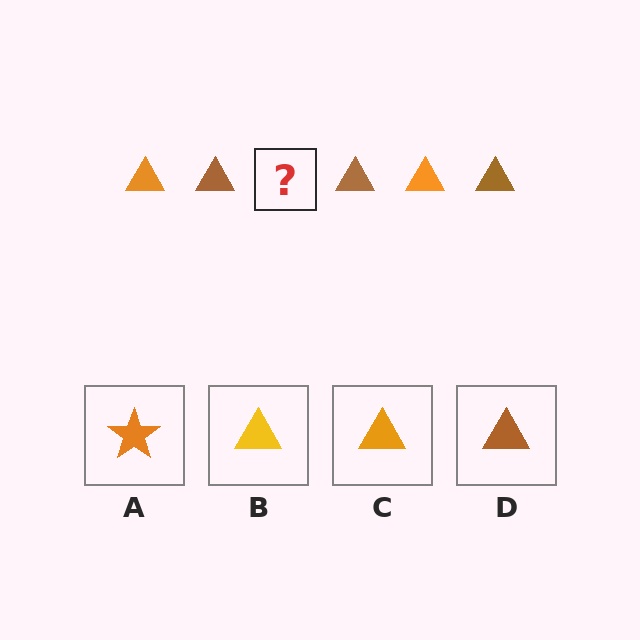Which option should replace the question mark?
Option C.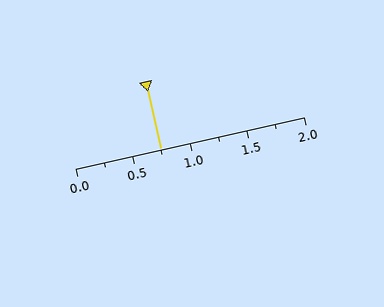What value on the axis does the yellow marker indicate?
The marker indicates approximately 0.75.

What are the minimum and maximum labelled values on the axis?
The axis runs from 0.0 to 2.0.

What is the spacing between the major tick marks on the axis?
The major ticks are spaced 0.5 apart.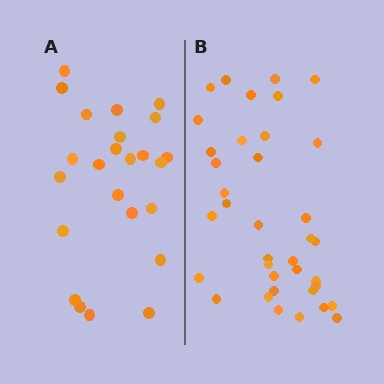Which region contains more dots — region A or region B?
Region B (the right region) has more dots.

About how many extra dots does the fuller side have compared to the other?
Region B has approximately 15 more dots than region A.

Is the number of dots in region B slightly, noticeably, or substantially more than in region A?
Region B has substantially more. The ratio is roughly 1.5 to 1.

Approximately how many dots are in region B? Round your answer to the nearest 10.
About 40 dots. (The exact count is 37, which rounds to 40.)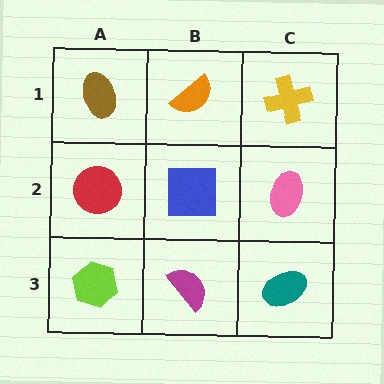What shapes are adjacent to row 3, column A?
A red circle (row 2, column A), a magenta semicircle (row 3, column B).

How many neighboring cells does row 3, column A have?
2.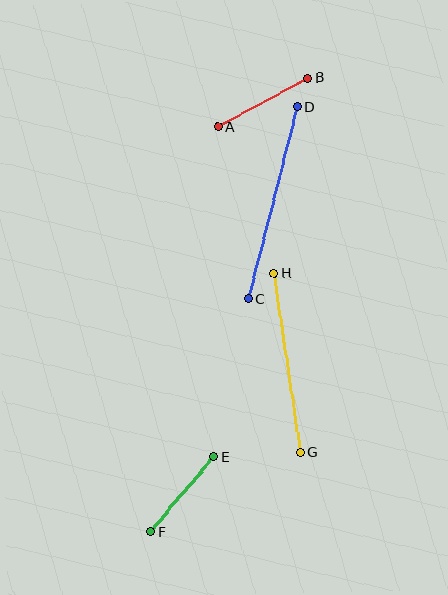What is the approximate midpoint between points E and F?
The midpoint is at approximately (182, 494) pixels.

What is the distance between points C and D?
The distance is approximately 199 pixels.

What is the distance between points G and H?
The distance is approximately 181 pixels.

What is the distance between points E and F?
The distance is approximately 98 pixels.